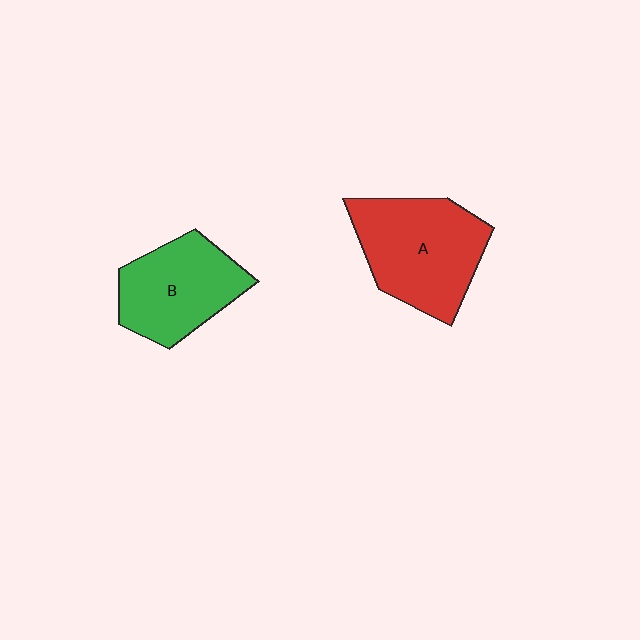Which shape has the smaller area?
Shape B (green).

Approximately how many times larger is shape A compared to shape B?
Approximately 1.2 times.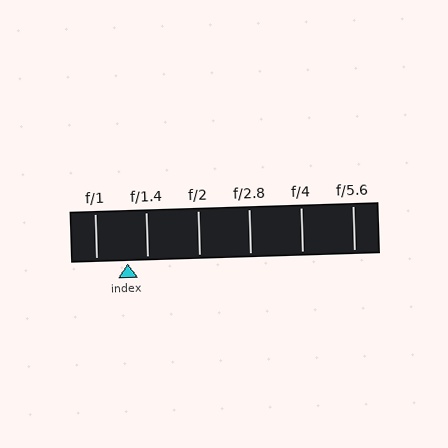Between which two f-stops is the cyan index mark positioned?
The index mark is between f/1 and f/1.4.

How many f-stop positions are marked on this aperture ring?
There are 6 f-stop positions marked.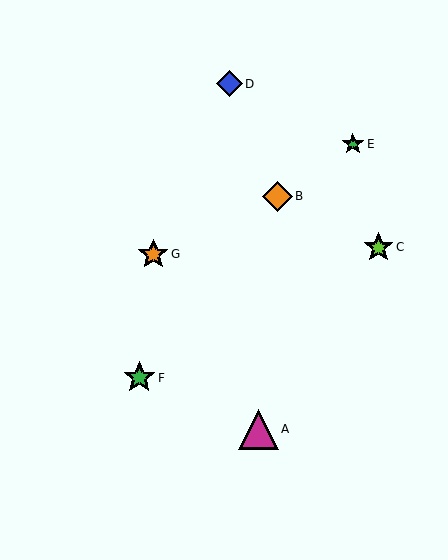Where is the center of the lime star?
The center of the lime star is at (378, 247).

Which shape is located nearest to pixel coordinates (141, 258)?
The orange star (labeled G) at (153, 254) is nearest to that location.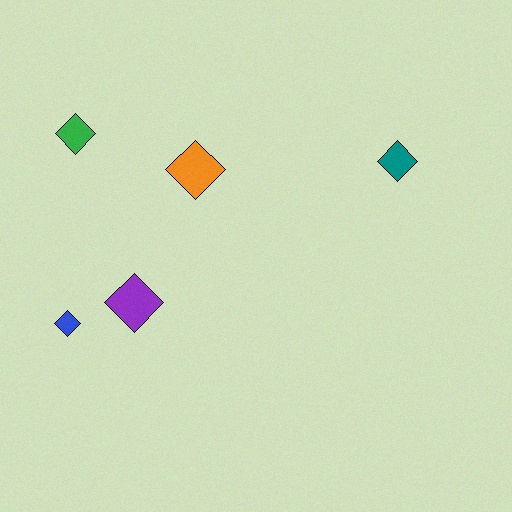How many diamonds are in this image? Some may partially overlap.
There are 5 diamonds.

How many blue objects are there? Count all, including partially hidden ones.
There is 1 blue object.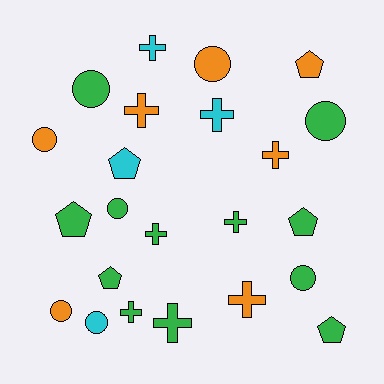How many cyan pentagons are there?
There is 1 cyan pentagon.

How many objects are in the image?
There are 23 objects.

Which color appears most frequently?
Green, with 12 objects.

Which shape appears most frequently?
Cross, with 9 objects.